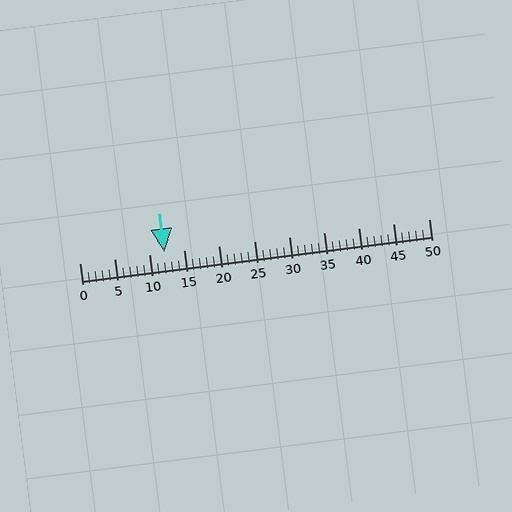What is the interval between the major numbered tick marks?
The major tick marks are spaced 5 units apart.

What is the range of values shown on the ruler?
The ruler shows values from 0 to 50.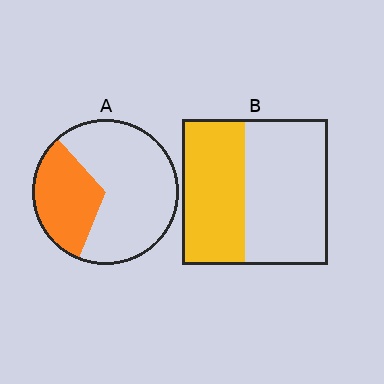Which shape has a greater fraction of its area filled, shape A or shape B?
Shape B.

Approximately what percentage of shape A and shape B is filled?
A is approximately 30% and B is approximately 45%.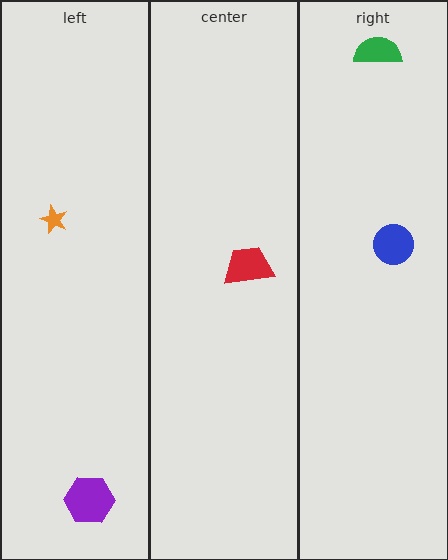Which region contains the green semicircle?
The right region.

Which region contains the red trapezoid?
The center region.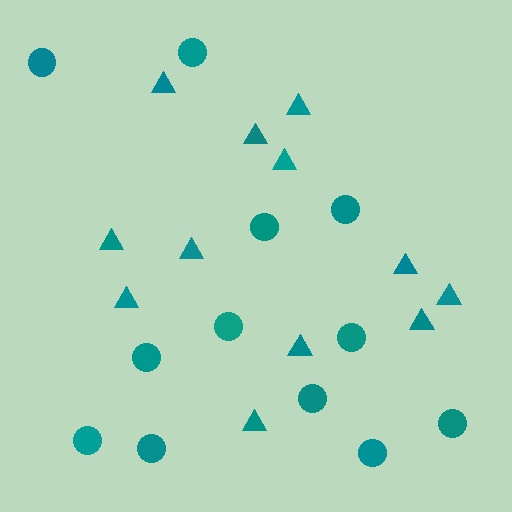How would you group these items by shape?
There are 2 groups: one group of triangles (12) and one group of circles (12).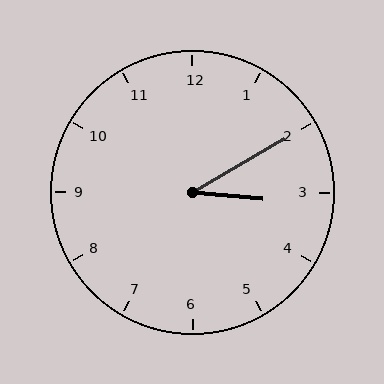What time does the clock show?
3:10.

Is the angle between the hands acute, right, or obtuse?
It is acute.